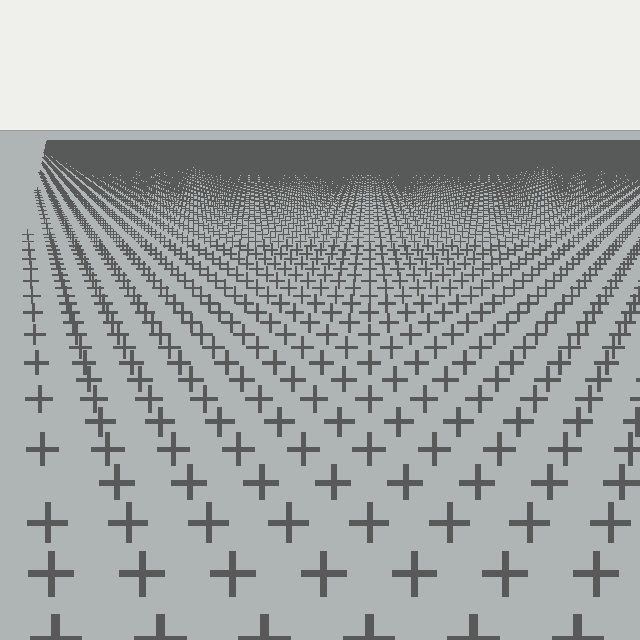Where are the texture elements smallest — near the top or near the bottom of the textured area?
Near the top.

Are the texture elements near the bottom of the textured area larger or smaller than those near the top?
Larger. Near the bottom, elements are closer to the viewer and appear at a bigger on-screen size.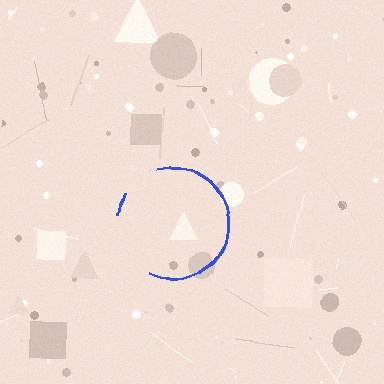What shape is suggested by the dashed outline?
The dashed outline suggests a circle.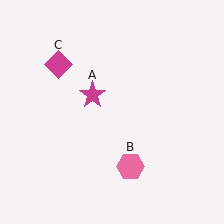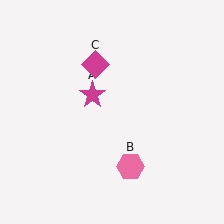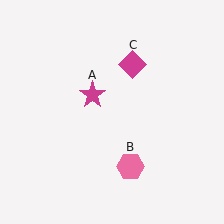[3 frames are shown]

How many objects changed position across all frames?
1 object changed position: magenta diamond (object C).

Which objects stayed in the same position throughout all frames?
Magenta star (object A) and pink hexagon (object B) remained stationary.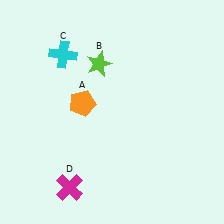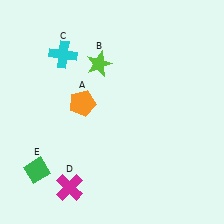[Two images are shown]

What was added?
A green diamond (E) was added in Image 2.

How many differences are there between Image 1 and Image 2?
There is 1 difference between the two images.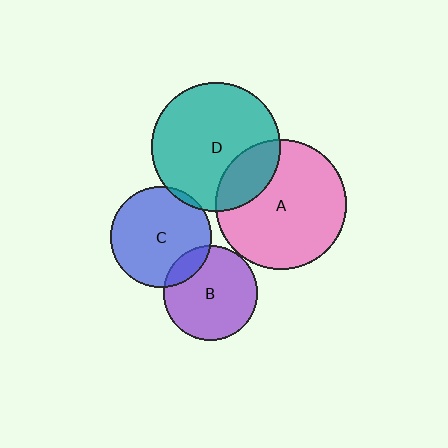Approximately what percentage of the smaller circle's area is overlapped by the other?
Approximately 20%.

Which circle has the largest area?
Circle A (pink).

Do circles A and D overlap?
Yes.